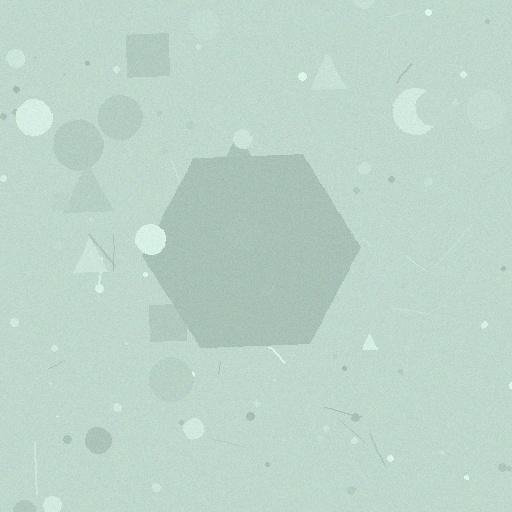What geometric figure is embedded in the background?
A hexagon is embedded in the background.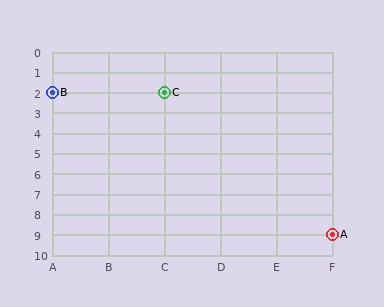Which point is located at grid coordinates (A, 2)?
Point B is at (A, 2).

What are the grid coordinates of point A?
Point A is at grid coordinates (F, 9).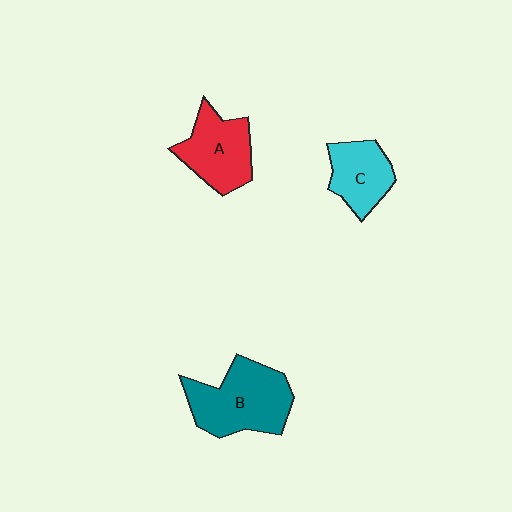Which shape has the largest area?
Shape B (teal).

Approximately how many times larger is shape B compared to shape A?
Approximately 1.3 times.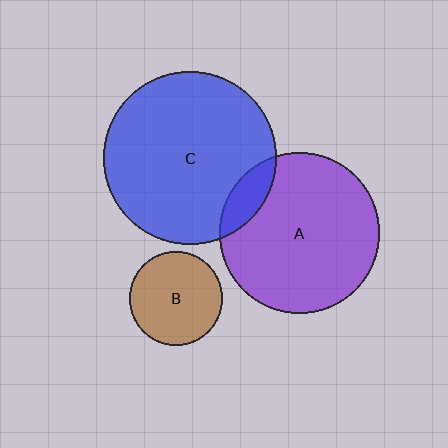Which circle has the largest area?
Circle C (blue).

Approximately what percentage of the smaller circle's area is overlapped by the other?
Approximately 10%.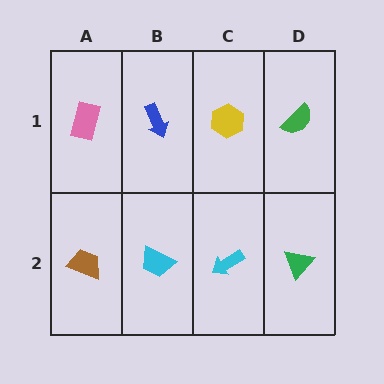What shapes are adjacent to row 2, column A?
A pink rectangle (row 1, column A), a cyan trapezoid (row 2, column B).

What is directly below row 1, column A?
A brown trapezoid.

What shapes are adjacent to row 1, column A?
A brown trapezoid (row 2, column A), a blue arrow (row 1, column B).